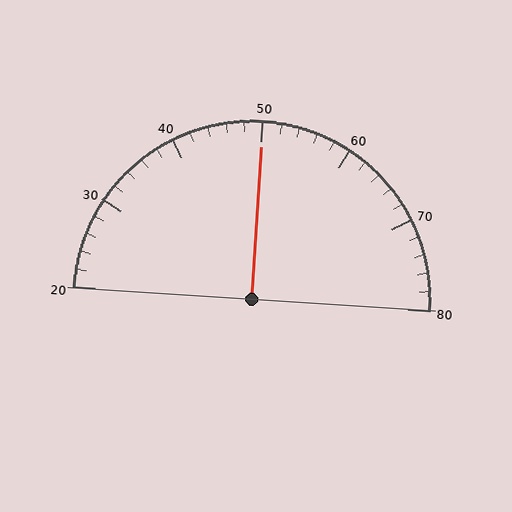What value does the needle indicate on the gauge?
The needle indicates approximately 50.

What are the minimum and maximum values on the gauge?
The gauge ranges from 20 to 80.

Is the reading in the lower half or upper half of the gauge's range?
The reading is in the upper half of the range (20 to 80).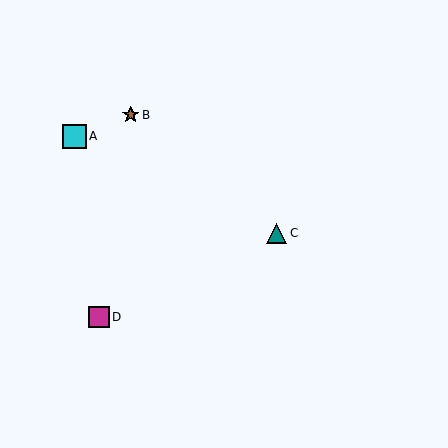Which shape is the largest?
The cyan square (labeled A) is the largest.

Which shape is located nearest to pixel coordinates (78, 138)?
The cyan square (labeled A) at (75, 136) is nearest to that location.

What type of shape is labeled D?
Shape D is a magenta square.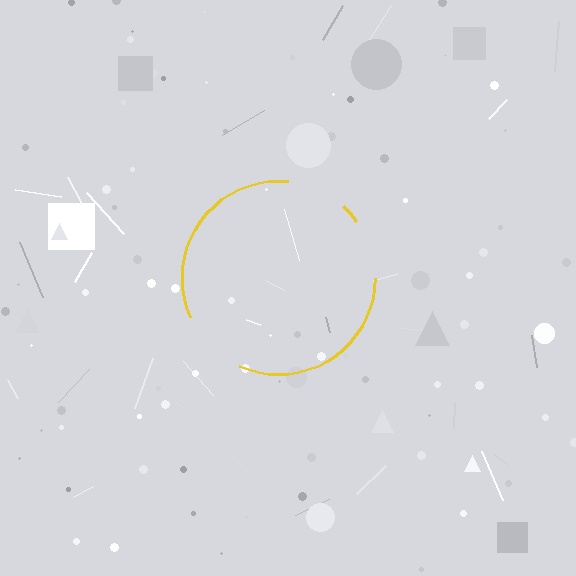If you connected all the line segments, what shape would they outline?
They would outline a circle.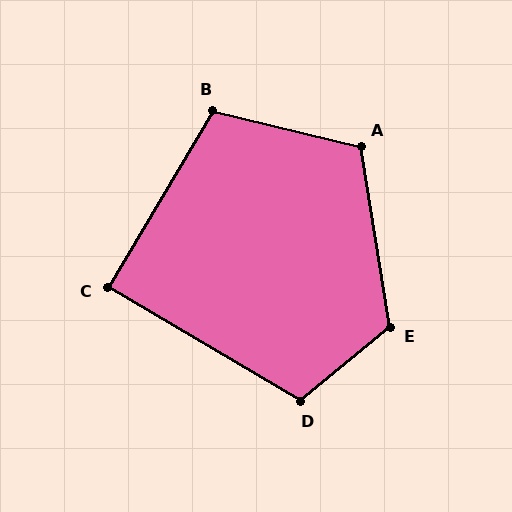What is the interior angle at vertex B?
Approximately 107 degrees (obtuse).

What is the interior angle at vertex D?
Approximately 110 degrees (obtuse).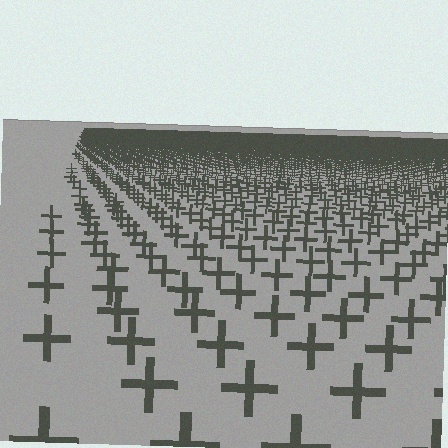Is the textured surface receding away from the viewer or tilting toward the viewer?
The surface is receding away from the viewer. Texture elements get smaller and denser toward the top.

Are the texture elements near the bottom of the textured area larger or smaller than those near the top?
Larger. Near the bottom, elements are closer to the viewer and appear at a bigger on-screen size.